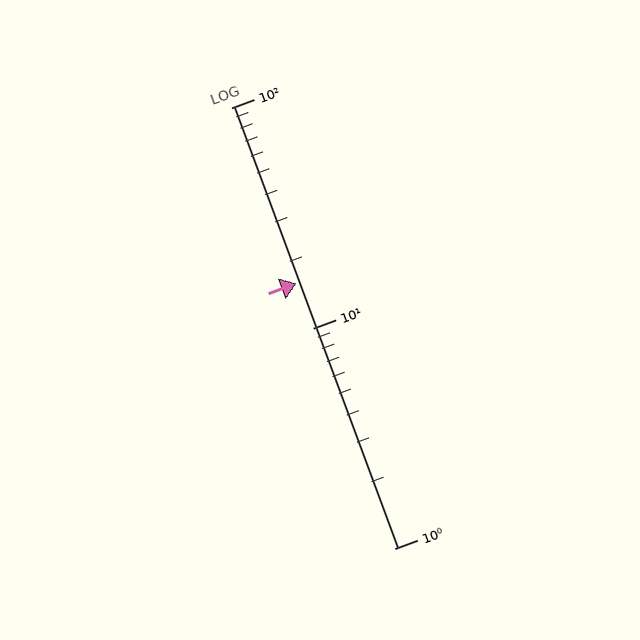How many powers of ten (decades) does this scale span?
The scale spans 2 decades, from 1 to 100.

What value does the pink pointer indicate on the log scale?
The pointer indicates approximately 16.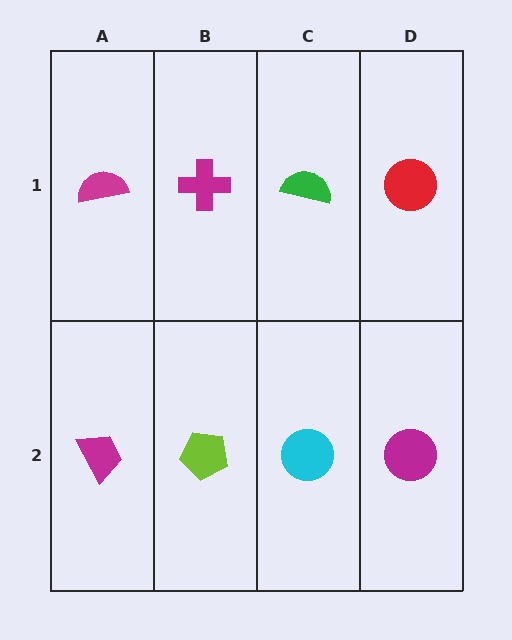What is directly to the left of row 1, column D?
A green semicircle.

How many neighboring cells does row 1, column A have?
2.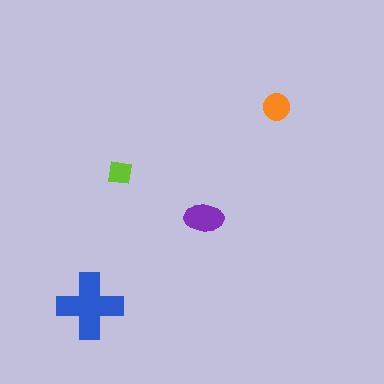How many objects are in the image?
There are 4 objects in the image.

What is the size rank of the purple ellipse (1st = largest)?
2nd.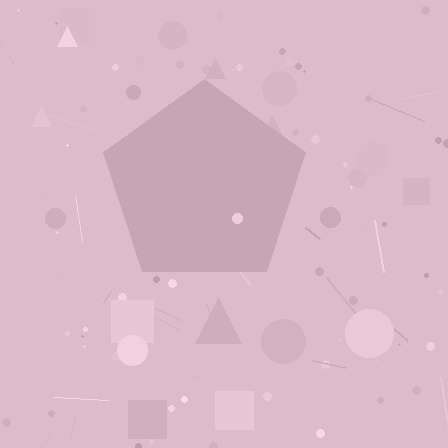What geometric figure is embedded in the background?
A pentagon is embedded in the background.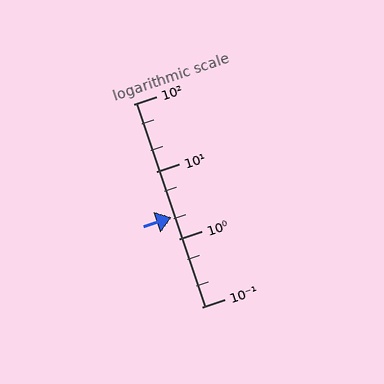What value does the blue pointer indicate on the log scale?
The pointer indicates approximately 2.1.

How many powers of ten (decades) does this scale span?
The scale spans 3 decades, from 0.1 to 100.